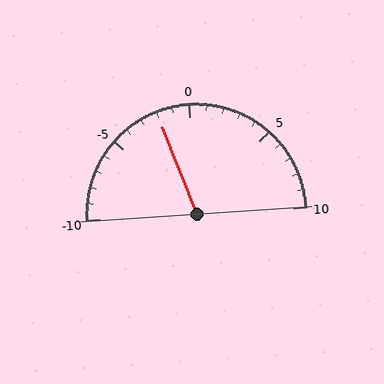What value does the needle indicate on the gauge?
The needle indicates approximately -2.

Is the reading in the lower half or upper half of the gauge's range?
The reading is in the lower half of the range (-10 to 10).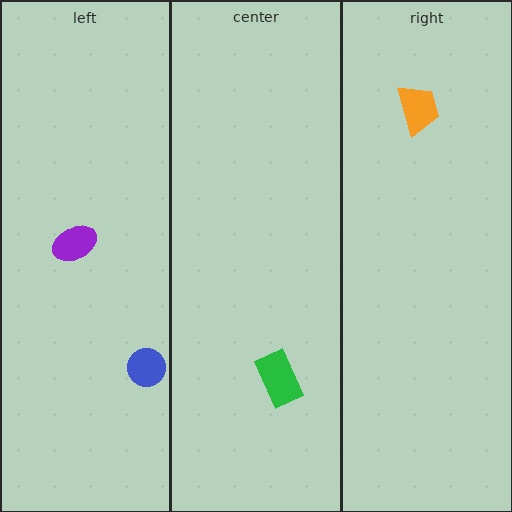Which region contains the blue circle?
The left region.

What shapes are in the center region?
The green rectangle.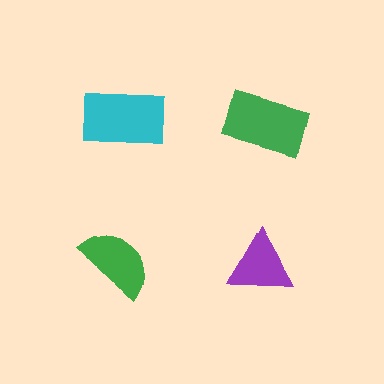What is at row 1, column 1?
A cyan rectangle.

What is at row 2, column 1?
A green semicircle.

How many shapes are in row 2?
2 shapes.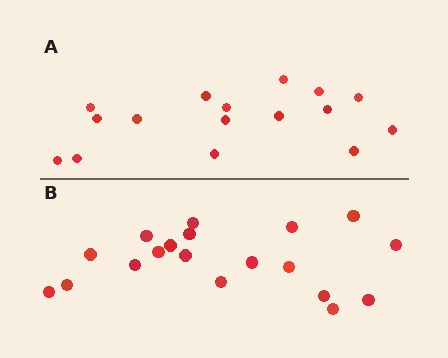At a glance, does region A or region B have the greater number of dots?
Region B (the bottom region) has more dots.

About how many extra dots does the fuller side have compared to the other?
Region B has just a few more — roughly 2 or 3 more dots than region A.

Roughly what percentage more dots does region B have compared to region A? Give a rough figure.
About 20% more.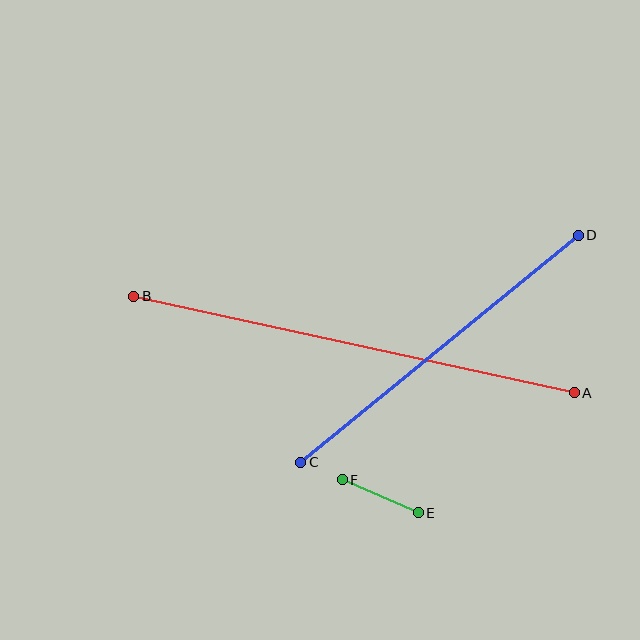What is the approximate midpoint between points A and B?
The midpoint is at approximately (354, 344) pixels.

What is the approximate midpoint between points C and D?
The midpoint is at approximately (439, 349) pixels.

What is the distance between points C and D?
The distance is approximately 359 pixels.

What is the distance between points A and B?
The distance is approximately 451 pixels.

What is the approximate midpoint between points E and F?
The midpoint is at approximately (380, 496) pixels.